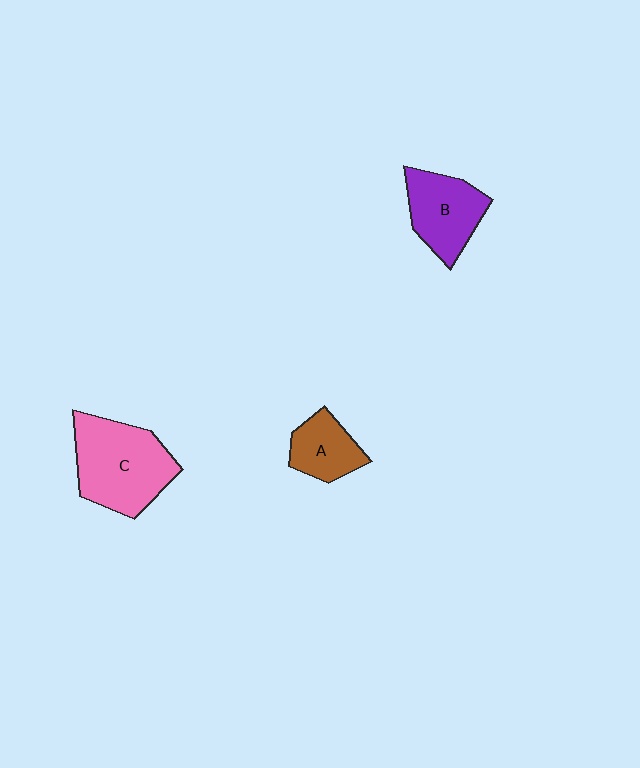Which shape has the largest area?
Shape C (pink).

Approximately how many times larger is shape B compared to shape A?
Approximately 1.4 times.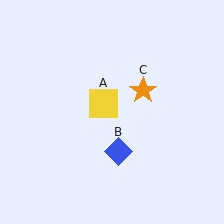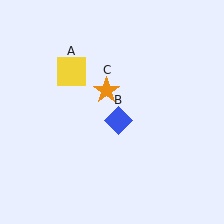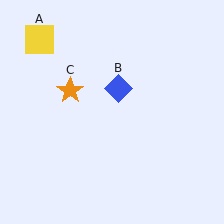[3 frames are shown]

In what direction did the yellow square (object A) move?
The yellow square (object A) moved up and to the left.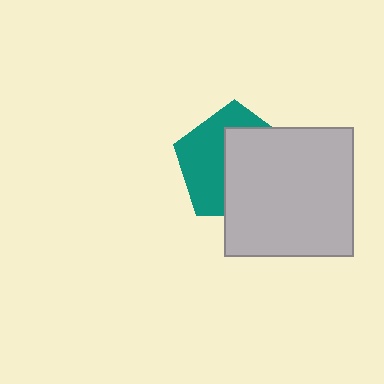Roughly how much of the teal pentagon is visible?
About half of it is visible (roughly 46%).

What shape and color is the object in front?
The object in front is a light gray square.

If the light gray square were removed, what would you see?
You would see the complete teal pentagon.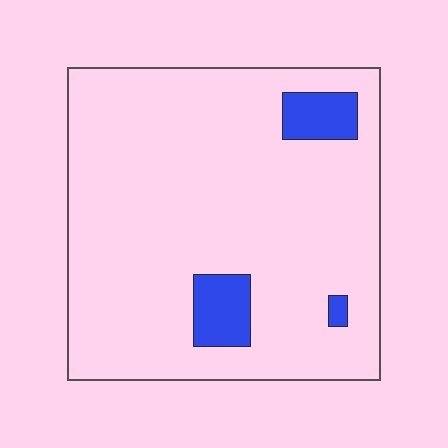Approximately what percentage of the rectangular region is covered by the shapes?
Approximately 10%.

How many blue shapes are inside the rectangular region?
3.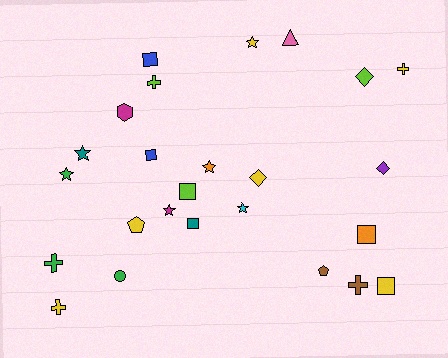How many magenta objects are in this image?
There are 2 magenta objects.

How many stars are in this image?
There are 6 stars.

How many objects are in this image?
There are 25 objects.